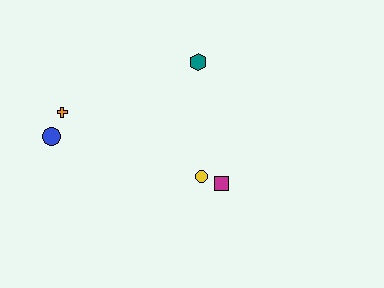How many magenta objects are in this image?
There is 1 magenta object.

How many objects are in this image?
There are 5 objects.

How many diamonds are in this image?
There are no diamonds.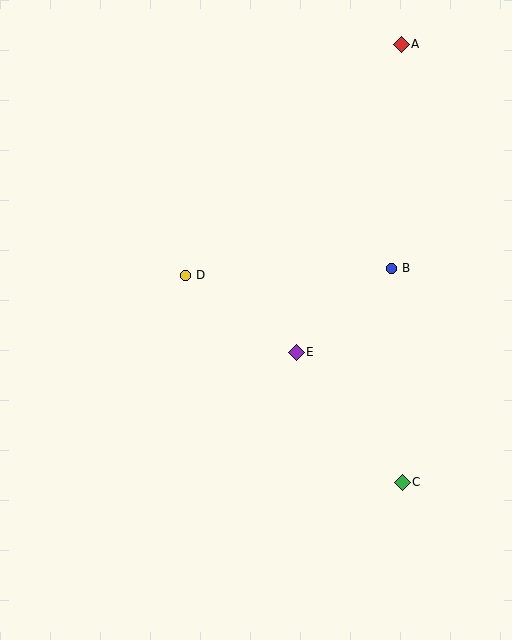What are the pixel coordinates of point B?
Point B is at (392, 268).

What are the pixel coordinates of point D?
Point D is at (186, 275).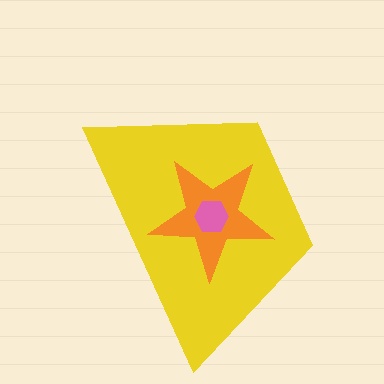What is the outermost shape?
The yellow trapezoid.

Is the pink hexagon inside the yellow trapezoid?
Yes.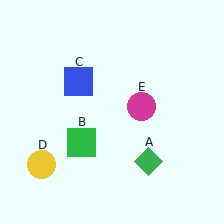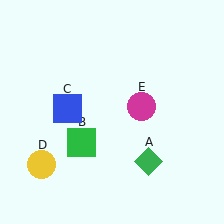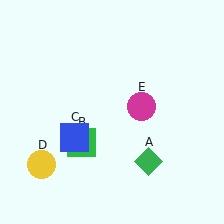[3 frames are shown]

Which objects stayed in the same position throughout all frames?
Green diamond (object A) and green square (object B) and yellow circle (object D) and magenta circle (object E) remained stationary.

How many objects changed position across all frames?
1 object changed position: blue square (object C).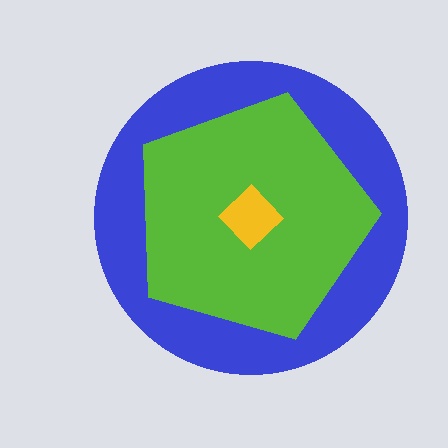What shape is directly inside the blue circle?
The lime pentagon.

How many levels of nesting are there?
3.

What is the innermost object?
The yellow diamond.